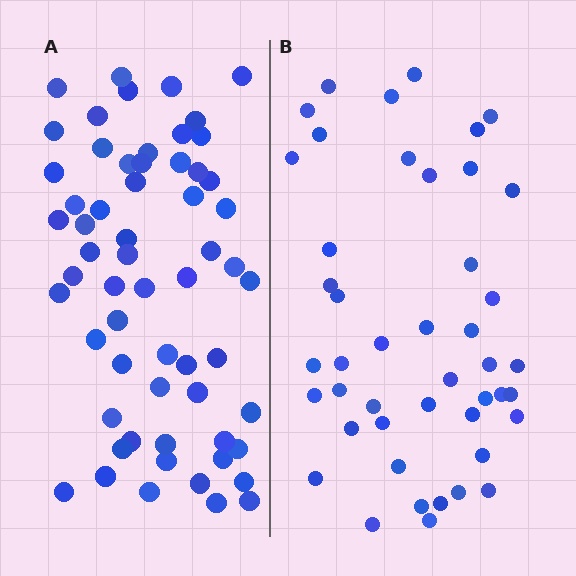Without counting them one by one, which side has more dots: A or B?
Region A (the left region) has more dots.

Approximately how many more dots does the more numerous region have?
Region A has approximately 15 more dots than region B.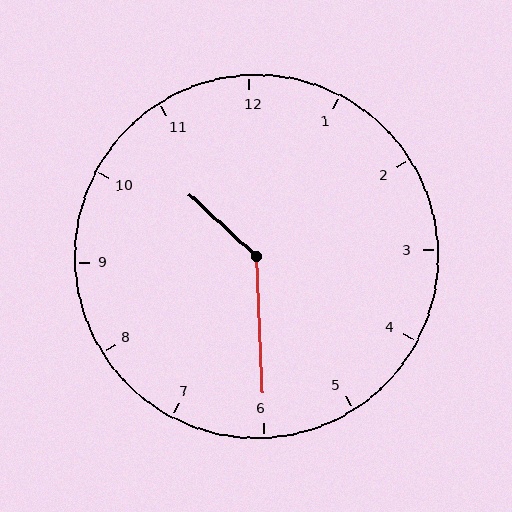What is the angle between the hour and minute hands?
Approximately 135 degrees.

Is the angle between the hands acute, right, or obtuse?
It is obtuse.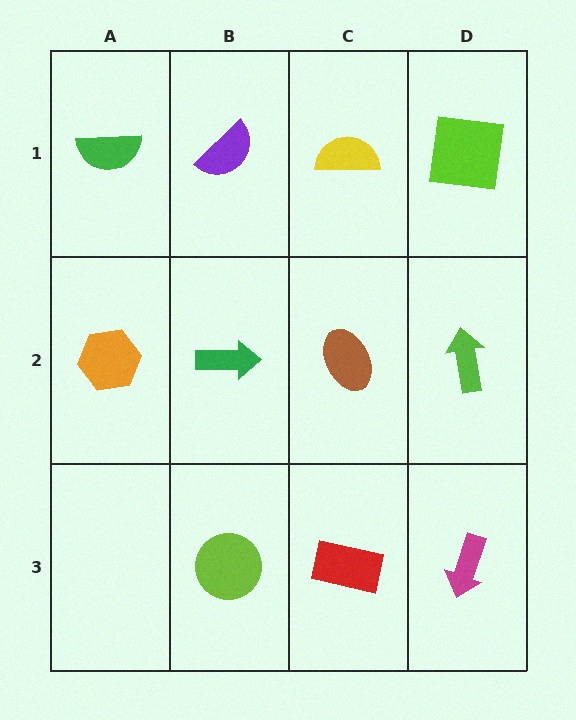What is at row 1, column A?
A green semicircle.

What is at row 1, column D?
A lime square.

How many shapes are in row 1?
4 shapes.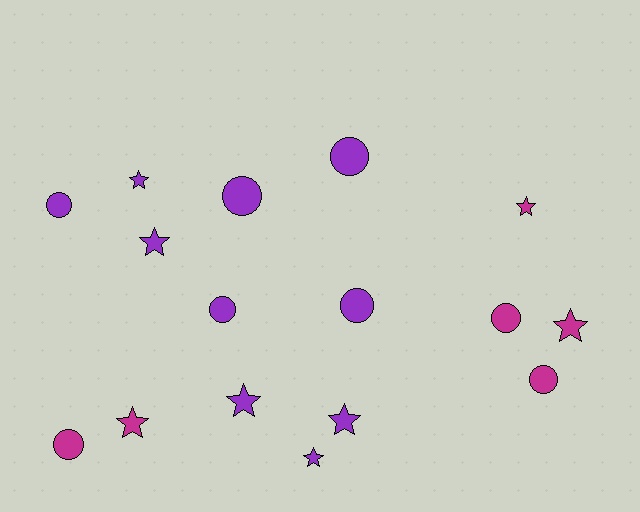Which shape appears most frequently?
Circle, with 8 objects.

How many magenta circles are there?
There are 3 magenta circles.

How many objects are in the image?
There are 16 objects.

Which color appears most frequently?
Purple, with 10 objects.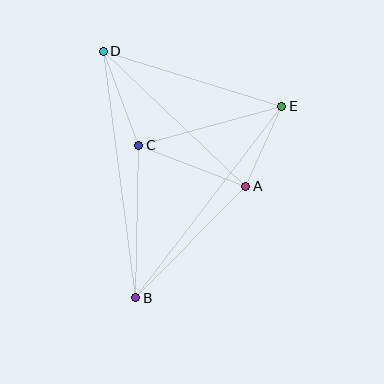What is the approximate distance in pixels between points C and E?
The distance between C and E is approximately 148 pixels.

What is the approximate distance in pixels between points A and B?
The distance between A and B is approximately 157 pixels.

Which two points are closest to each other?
Points A and E are closest to each other.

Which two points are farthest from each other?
Points B and D are farthest from each other.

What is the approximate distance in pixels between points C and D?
The distance between C and D is approximately 100 pixels.